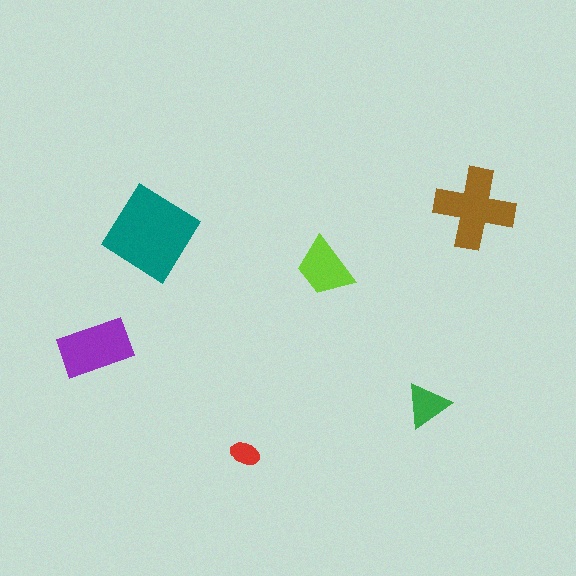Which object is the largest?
The teal diamond.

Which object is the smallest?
The red ellipse.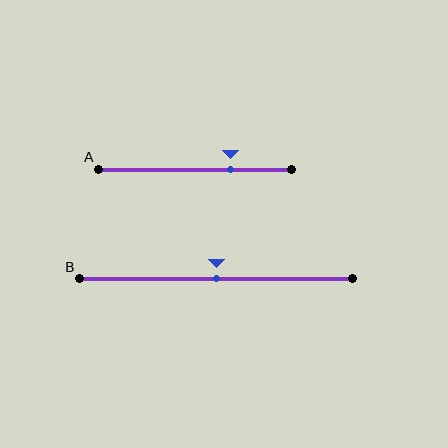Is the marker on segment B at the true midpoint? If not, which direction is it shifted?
Yes, the marker on segment B is at the true midpoint.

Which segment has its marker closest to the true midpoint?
Segment B has its marker closest to the true midpoint.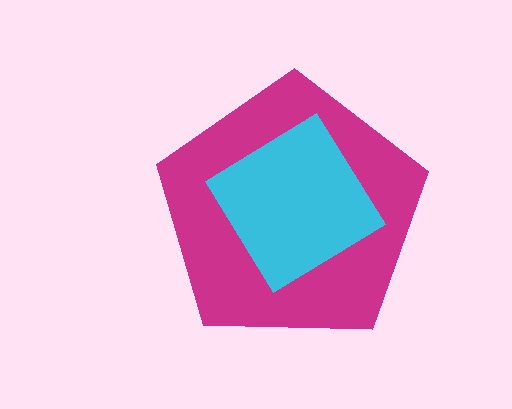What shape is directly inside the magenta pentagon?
The cyan diamond.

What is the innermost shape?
The cyan diamond.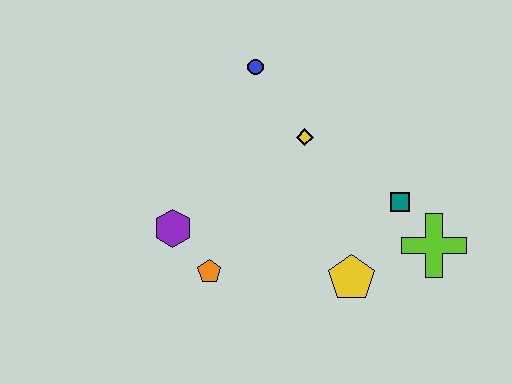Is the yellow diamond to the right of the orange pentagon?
Yes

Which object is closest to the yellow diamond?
The blue circle is closest to the yellow diamond.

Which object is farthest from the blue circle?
The lime cross is farthest from the blue circle.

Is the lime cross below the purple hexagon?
Yes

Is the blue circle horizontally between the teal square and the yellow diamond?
No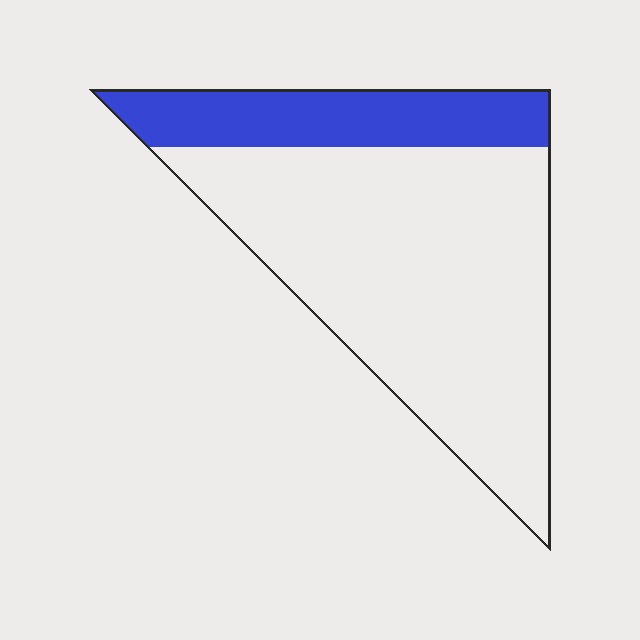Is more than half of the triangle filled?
No.